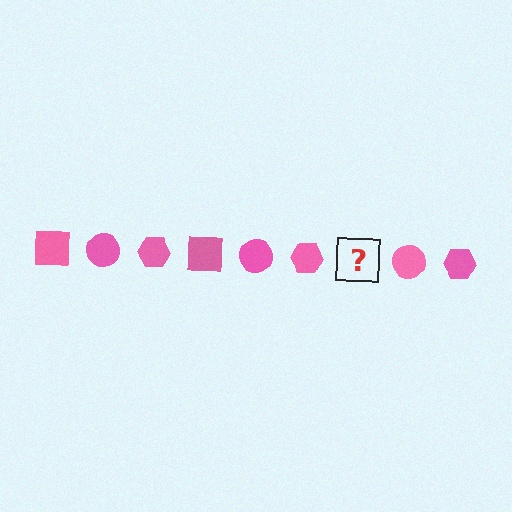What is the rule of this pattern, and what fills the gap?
The rule is that the pattern cycles through square, circle, hexagon shapes in pink. The gap should be filled with a pink square.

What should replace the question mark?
The question mark should be replaced with a pink square.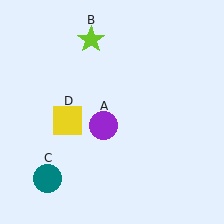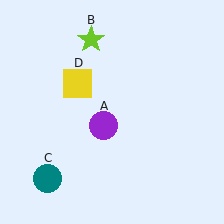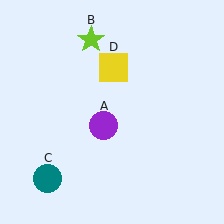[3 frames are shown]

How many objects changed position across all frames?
1 object changed position: yellow square (object D).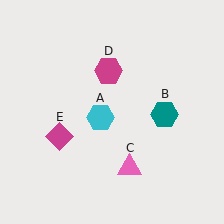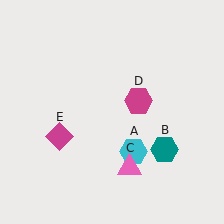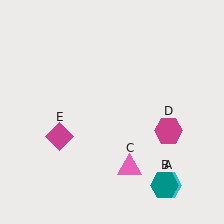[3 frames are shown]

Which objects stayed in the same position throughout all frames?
Pink triangle (object C) and magenta diamond (object E) remained stationary.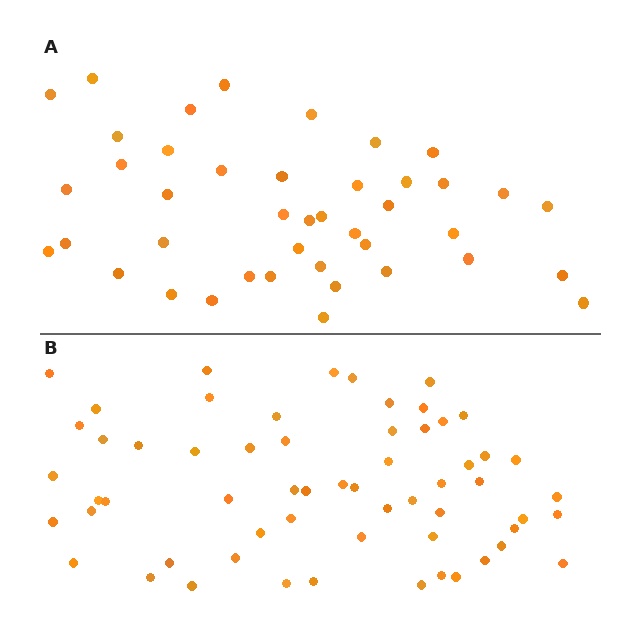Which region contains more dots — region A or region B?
Region B (the bottom region) has more dots.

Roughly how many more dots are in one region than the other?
Region B has approximately 20 more dots than region A.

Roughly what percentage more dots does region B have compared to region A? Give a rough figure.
About 45% more.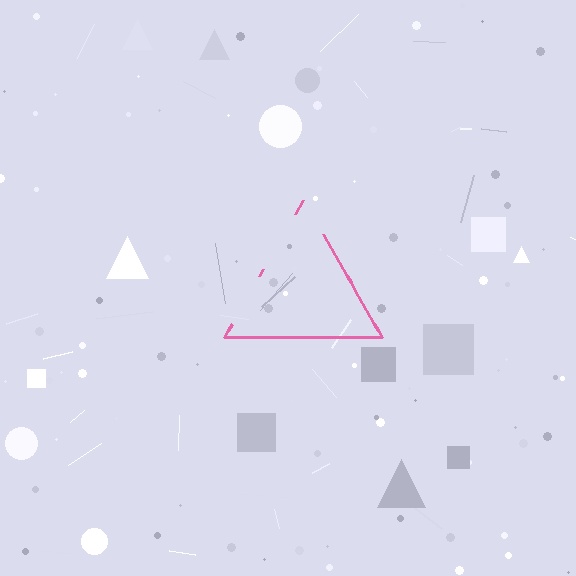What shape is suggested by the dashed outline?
The dashed outline suggests a triangle.